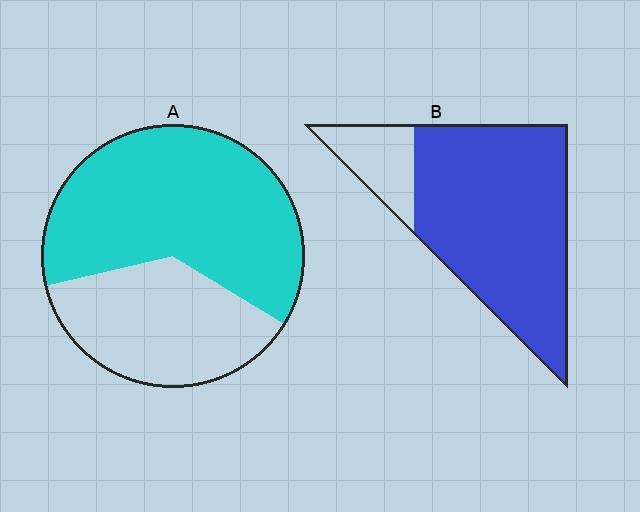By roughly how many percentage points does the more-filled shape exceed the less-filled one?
By roughly 20 percentage points (B over A).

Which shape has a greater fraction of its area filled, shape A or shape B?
Shape B.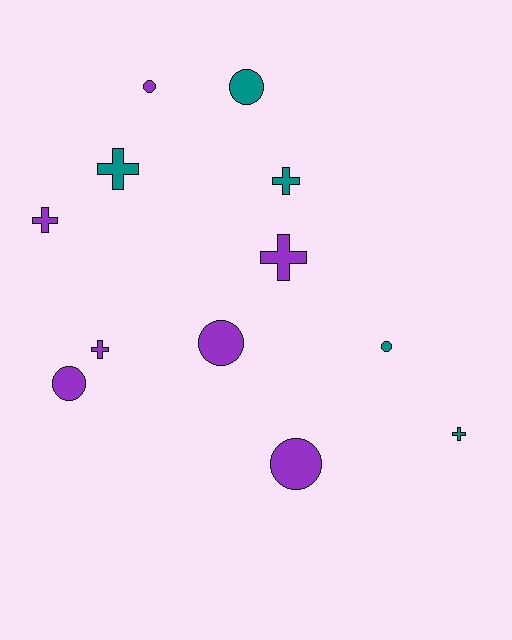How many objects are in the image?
There are 12 objects.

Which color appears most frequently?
Purple, with 7 objects.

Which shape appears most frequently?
Circle, with 6 objects.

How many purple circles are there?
There are 4 purple circles.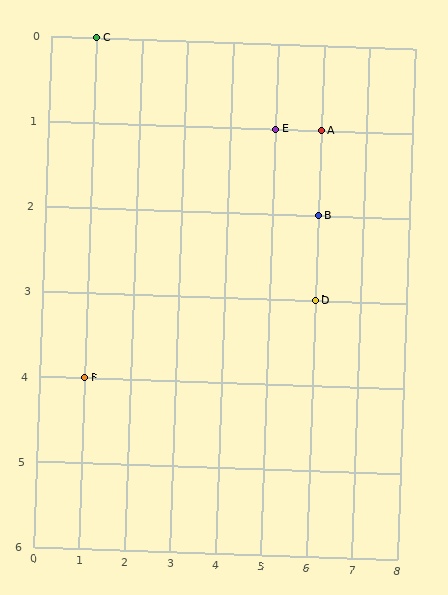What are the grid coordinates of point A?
Point A is at grid coordinates (6, 1).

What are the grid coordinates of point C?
Point C is at grid coordinates (1, 0).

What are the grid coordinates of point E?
Point E is at grid coordinates (5, 1).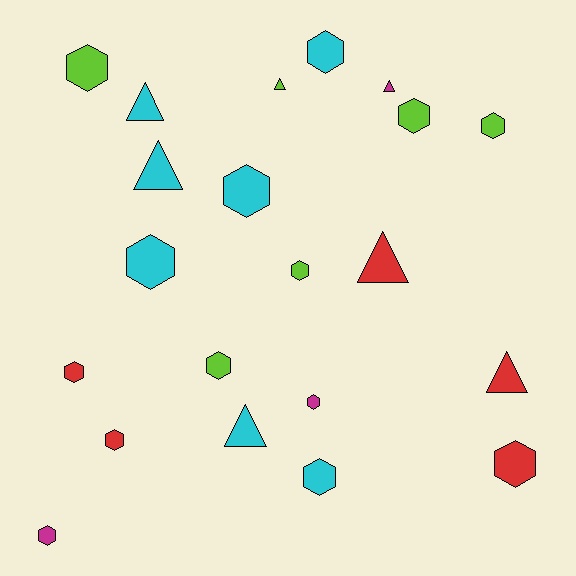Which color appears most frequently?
Cyan, with 7 objects.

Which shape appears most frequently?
Hexagon, with 14 objects.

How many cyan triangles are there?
There are 3 cyan triangles.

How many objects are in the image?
There are 21 objects.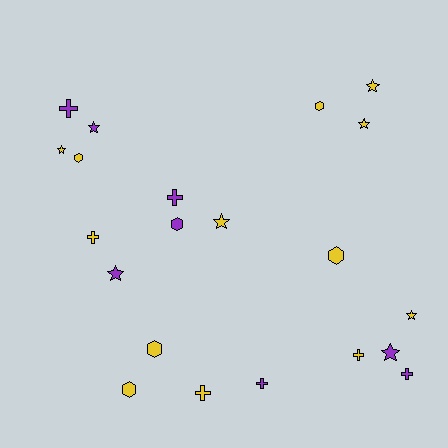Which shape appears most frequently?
Star, with 8 objects.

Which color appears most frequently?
Yellow, with 13 objects.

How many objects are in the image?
There are 21 objects.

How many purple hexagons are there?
There is 1 purple hexagon.